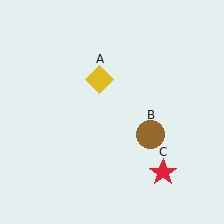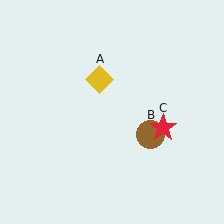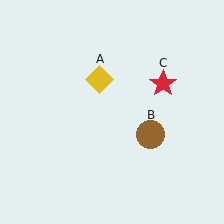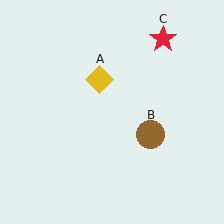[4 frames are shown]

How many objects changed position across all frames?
1 object changed position: red star (object C).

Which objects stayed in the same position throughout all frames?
Yellow diamond (object A) and brown circle (object B) remained stationary.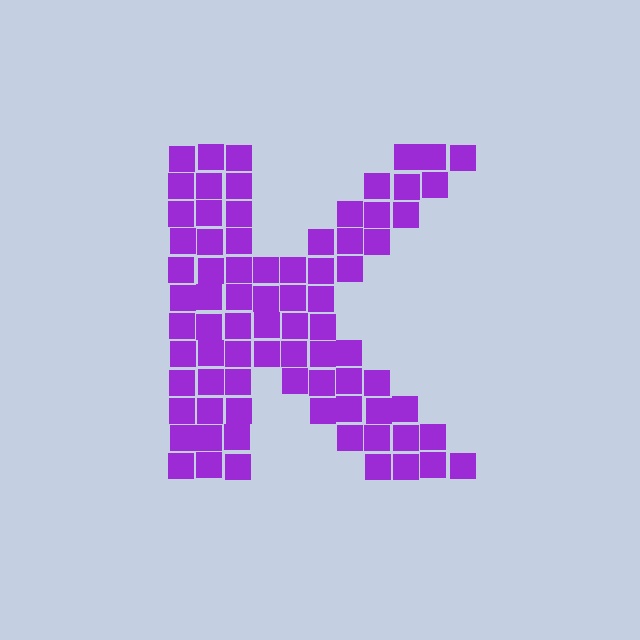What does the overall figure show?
The overall figure shows the letter K.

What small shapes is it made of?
It is made of small squares.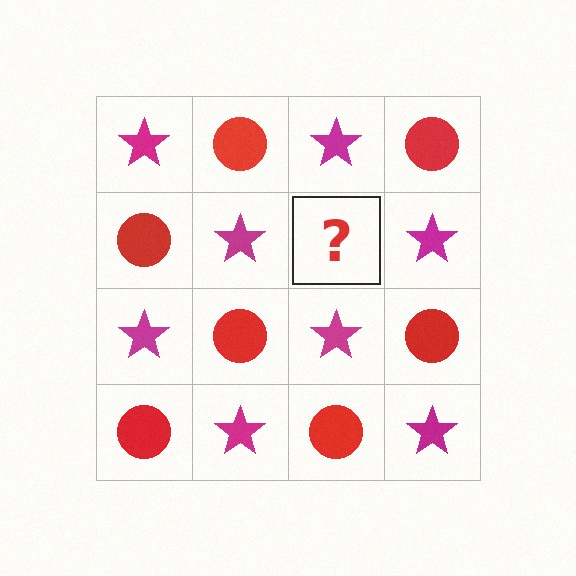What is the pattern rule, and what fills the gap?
The rule is that it alternates magenta star and red circle in a checkerboard pattern. The gap should be filled with a red circle.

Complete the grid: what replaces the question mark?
The question mark should be replaced with a red circle.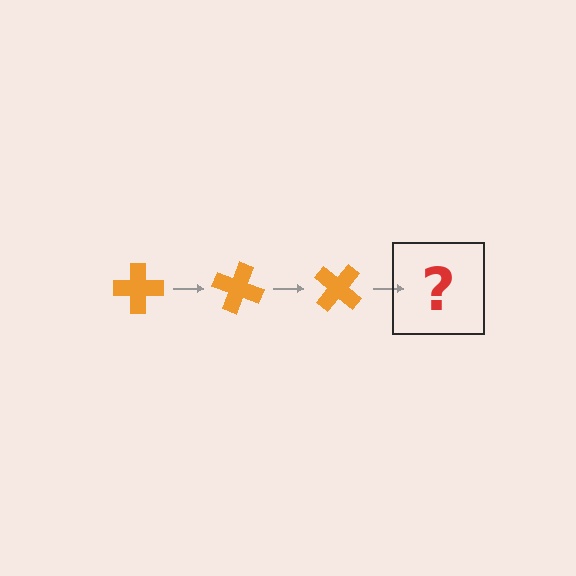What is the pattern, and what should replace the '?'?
The pattern is that the cross rotates 20 degrees each step. The '?' should be an orange cross rotated 60 degrees.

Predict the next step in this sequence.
The next step is an orange cross rotated 60 degrees.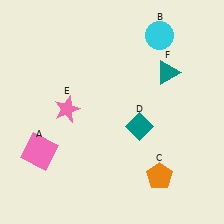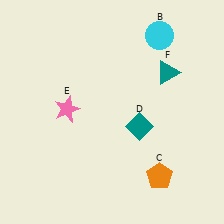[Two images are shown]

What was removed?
The pink square (A) was removed in Image 2.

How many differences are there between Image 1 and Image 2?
There is 1 difference between the two images.